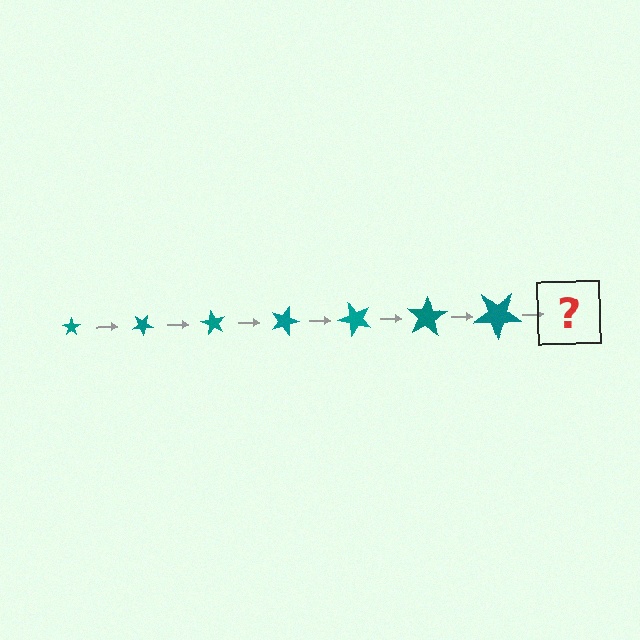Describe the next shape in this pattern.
It should be a star, larger than the previous one and rotated 210 degrees from the start.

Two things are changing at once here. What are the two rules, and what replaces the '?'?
The two rules are that the star grows larger each step and it rotates 30 degrees each step. The '?' should be a star, larger than the previous one and rotated 210 degrees from the start.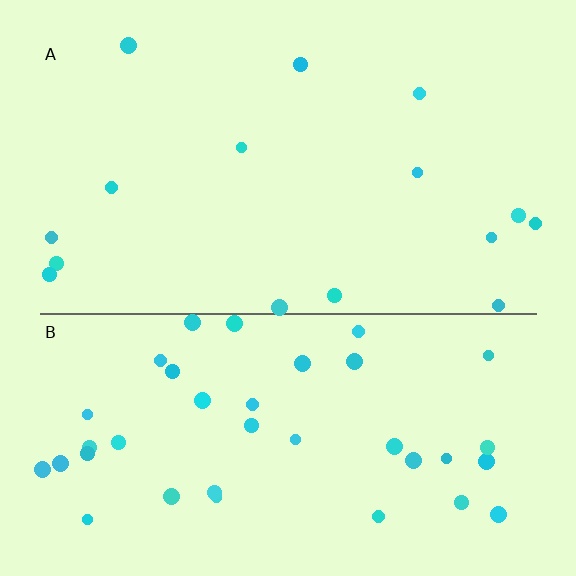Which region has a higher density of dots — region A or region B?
B (the bottom).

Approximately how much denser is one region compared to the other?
Approximately 2.5× — region B over region A.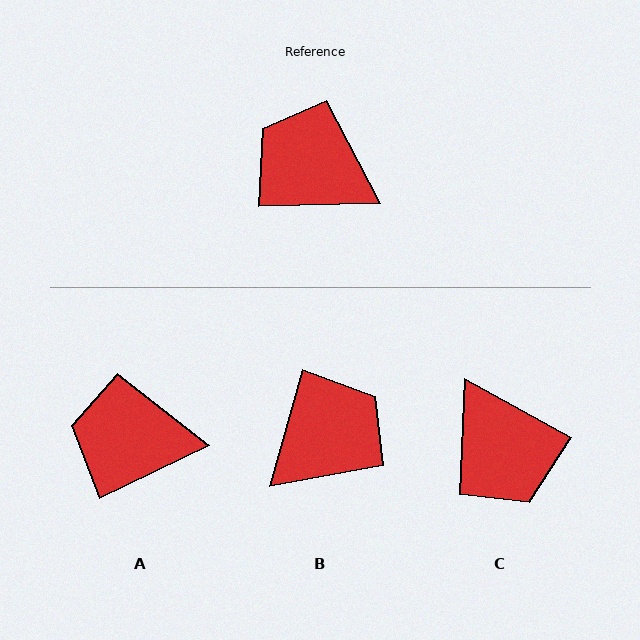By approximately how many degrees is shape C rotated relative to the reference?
Approximately 150 degrees counter-clockwise.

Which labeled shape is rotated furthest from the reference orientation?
C, about 150 degrees away.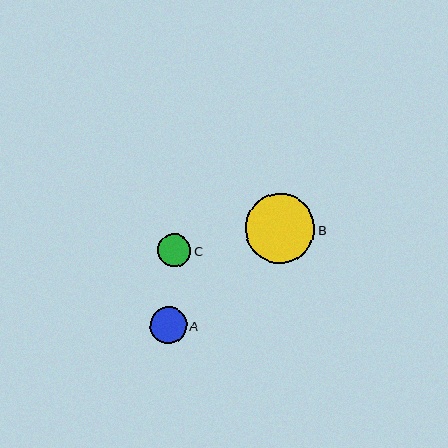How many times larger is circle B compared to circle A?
Circle B is approximately 1.9 times the size of circle A.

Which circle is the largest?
Circle B is the largest with a size of approximately 70 pixels.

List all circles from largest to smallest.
From largest to smallest: B, A, C.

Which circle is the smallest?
Circle C is the smallest with a size of approximately 33 pixels.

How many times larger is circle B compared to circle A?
Circle B is approximately 1.9 times the size of circle A.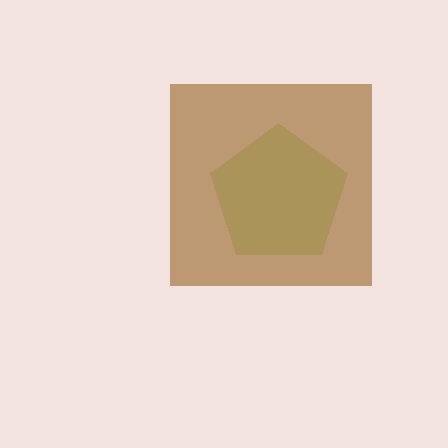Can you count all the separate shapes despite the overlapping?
Yes, there are 2 separate shapes.